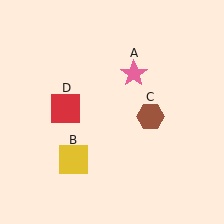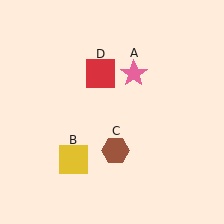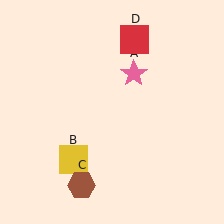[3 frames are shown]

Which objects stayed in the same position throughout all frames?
Pink star (object A) and yellow square (object B) remained stationary.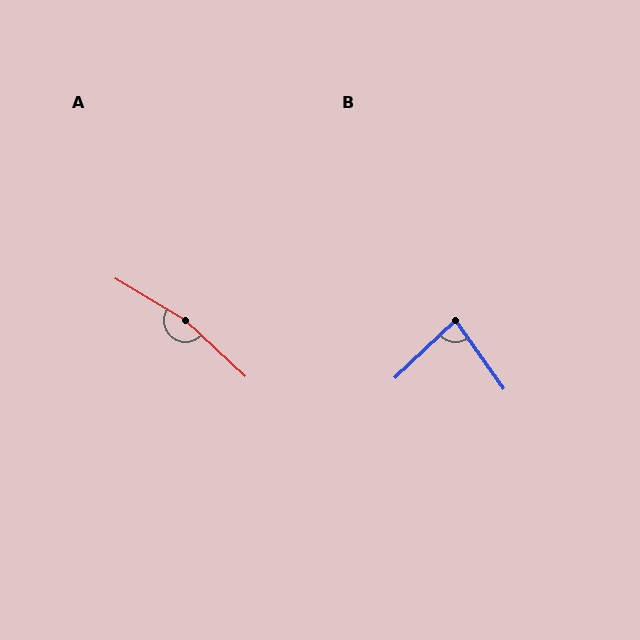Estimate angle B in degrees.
Approximately 82 degrees.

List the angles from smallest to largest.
B (82°), A (167°).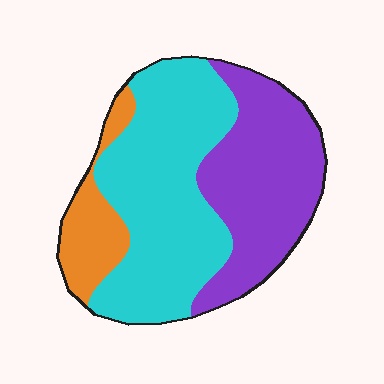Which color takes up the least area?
Orange, at roughly 15%.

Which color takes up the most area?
Cyan, at roughly 50%.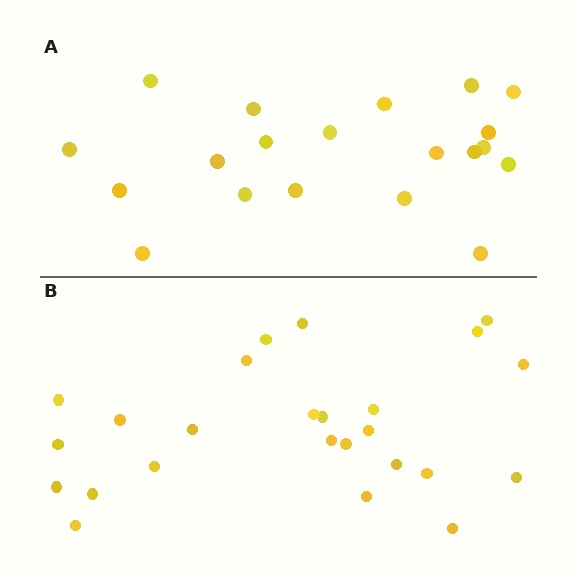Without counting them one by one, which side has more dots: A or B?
Region B (the bottom region) has more dots.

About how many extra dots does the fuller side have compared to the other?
Region B has about 5 more dots than region A.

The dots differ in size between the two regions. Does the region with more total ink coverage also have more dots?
No. Region A has more total ink coverage because its dots are larger, but region B actually contains more individual dots. Total area can be misleading — the number of items is what matters here.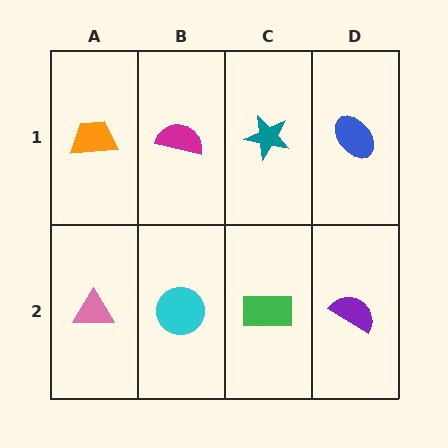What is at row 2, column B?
A cyan circle.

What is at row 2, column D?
A purple semicircle.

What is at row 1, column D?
A blue ellipse.